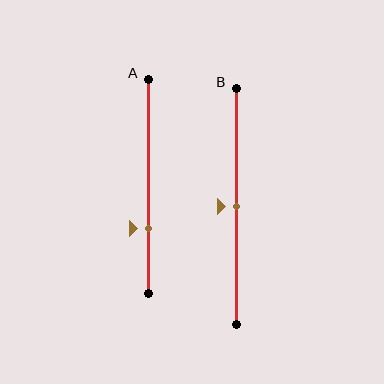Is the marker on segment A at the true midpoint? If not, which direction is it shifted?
No, the marker on segment A is shifted downward by about 19% of the segment length.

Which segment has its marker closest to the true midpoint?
Segment B has its marker closest to the true midpoint.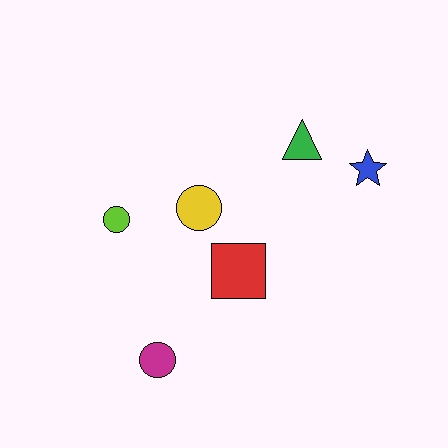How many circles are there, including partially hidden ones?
There are 3 circles.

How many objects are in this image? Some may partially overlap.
There are 6 objects.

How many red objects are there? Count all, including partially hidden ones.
There is 1 red object.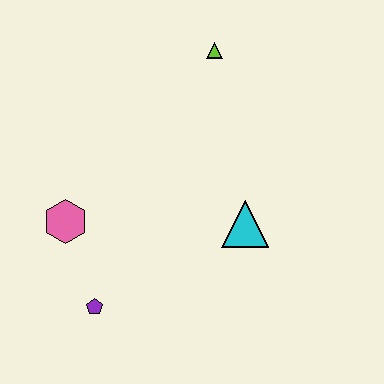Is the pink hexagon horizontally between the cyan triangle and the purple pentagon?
No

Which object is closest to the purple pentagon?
The pink hexagon is closest to the purple pentagon.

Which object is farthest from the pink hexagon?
The lime triangle is farthest from the pink hexagon.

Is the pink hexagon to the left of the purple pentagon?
Yes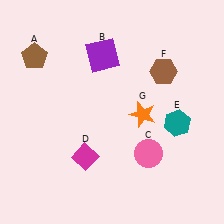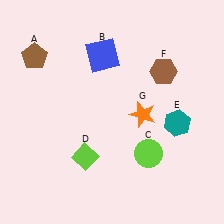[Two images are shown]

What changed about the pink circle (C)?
In Image 1, C is pink. In Image 2, it changed to lime.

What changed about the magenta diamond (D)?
In Image 1, D is magenta. In Image 2, it changed to lime.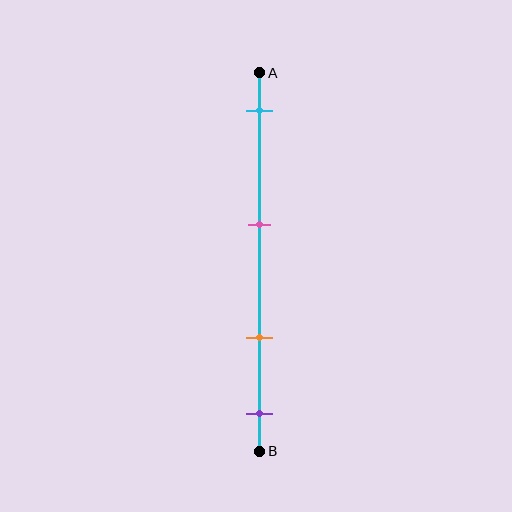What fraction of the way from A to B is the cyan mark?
The cyan mark is approximately 10% (0.1) of the way from A to B.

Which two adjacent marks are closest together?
The orange and purple marks are the closest adjacent pair.